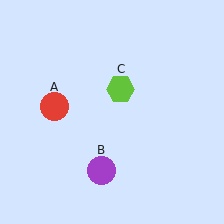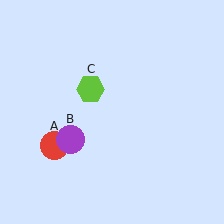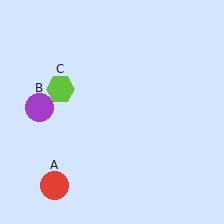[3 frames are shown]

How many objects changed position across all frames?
3 objects changed position: red circle (object A), purple circle (object B), lime hexagon (object C).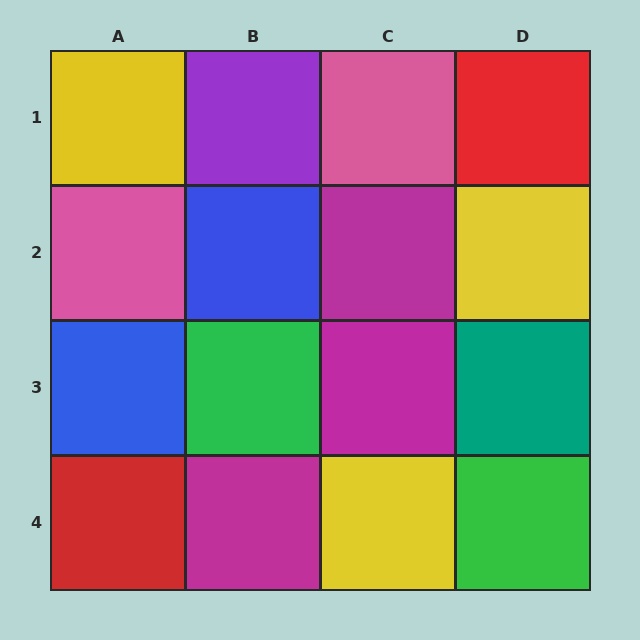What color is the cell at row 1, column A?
Yellow.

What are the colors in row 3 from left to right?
Blue, green, magenta, teal.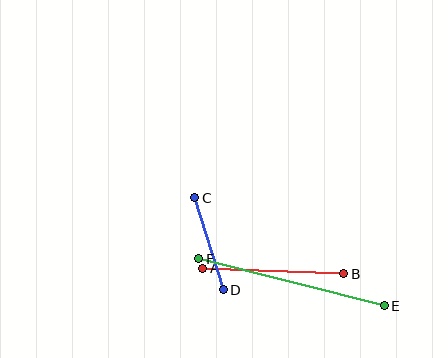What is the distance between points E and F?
The distance is approximately 192 pixels.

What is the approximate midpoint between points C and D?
The midpoint is at approximately (209, 244) pixels.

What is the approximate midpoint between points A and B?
The midpoint is at approximately (273, 271) pixels.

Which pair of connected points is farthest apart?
Points E and F are farthest apart.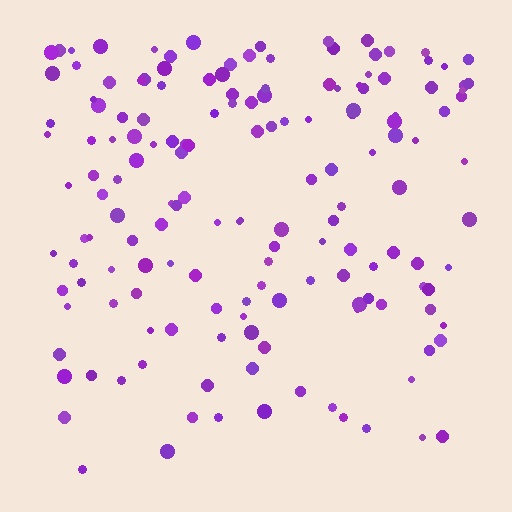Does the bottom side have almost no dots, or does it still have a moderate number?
Still a moderate number, just noticeably fewer than the top.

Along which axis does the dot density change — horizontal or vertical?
Vertical.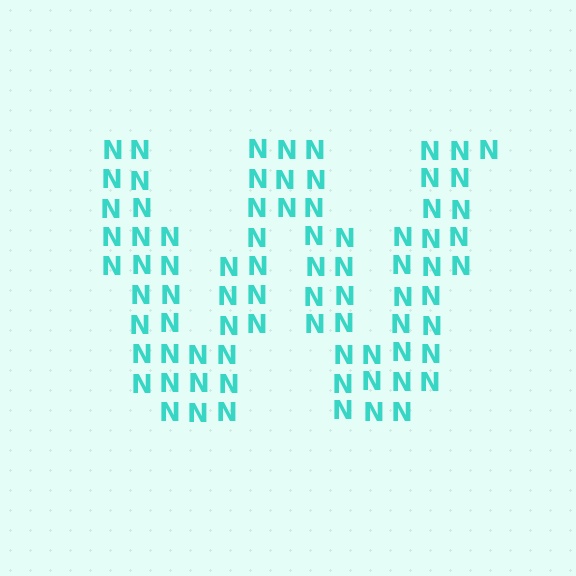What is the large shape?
The large shape is the letter W.